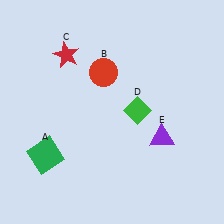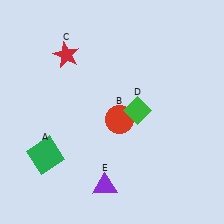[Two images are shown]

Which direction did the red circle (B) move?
The red circle (B) moved down.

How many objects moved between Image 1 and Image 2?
2 objects moved between the two images.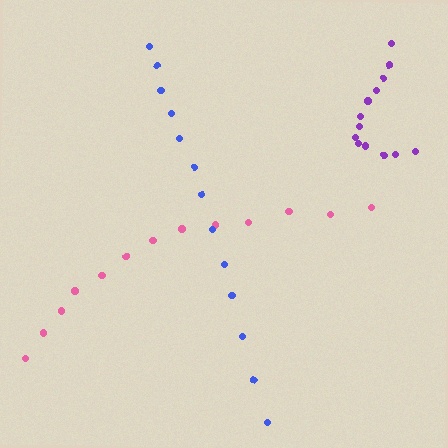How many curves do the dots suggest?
There are 3 distinct paths.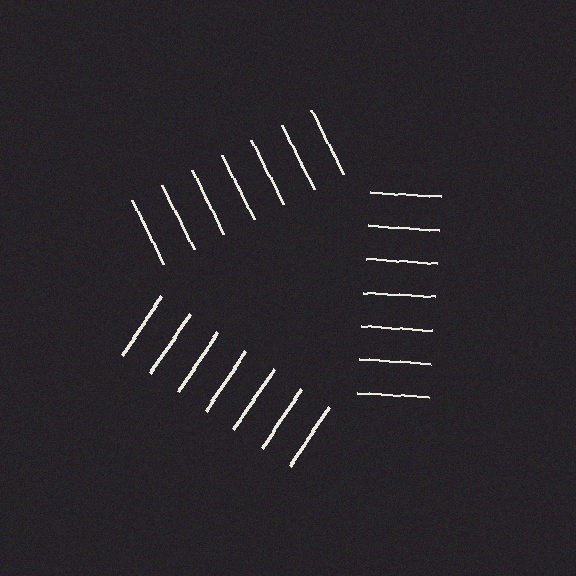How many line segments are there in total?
21 — 7 along each of the 3 edges.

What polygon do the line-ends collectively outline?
An illusory triangle — the line segments terminate on its edges but no continuous stroke is drawn.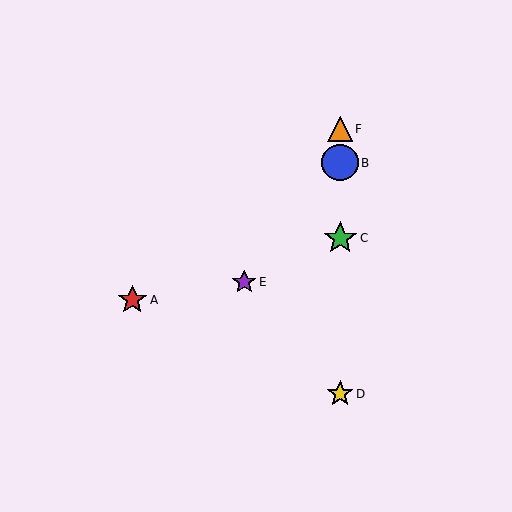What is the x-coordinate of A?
Object A is at x≈132.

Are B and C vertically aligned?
Yes, both are at x≈340.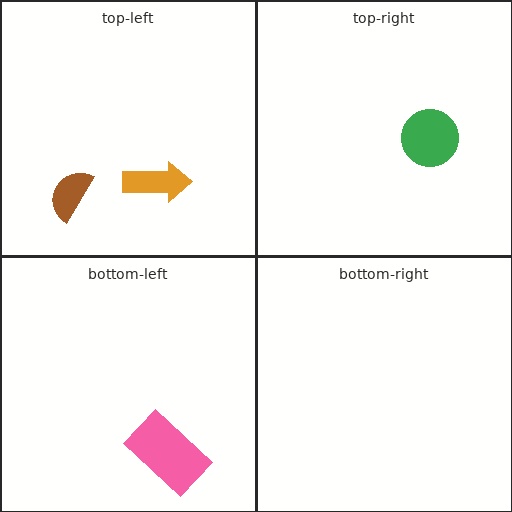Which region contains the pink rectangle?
The bottom-left region.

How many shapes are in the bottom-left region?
1.